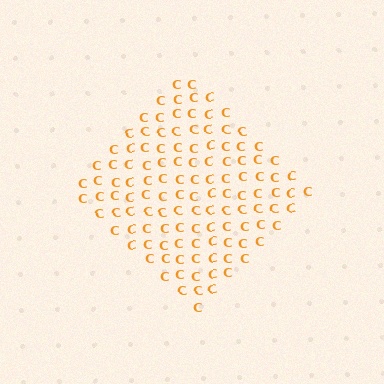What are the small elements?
The small elements are letter C's.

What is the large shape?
The large shape is a diamond.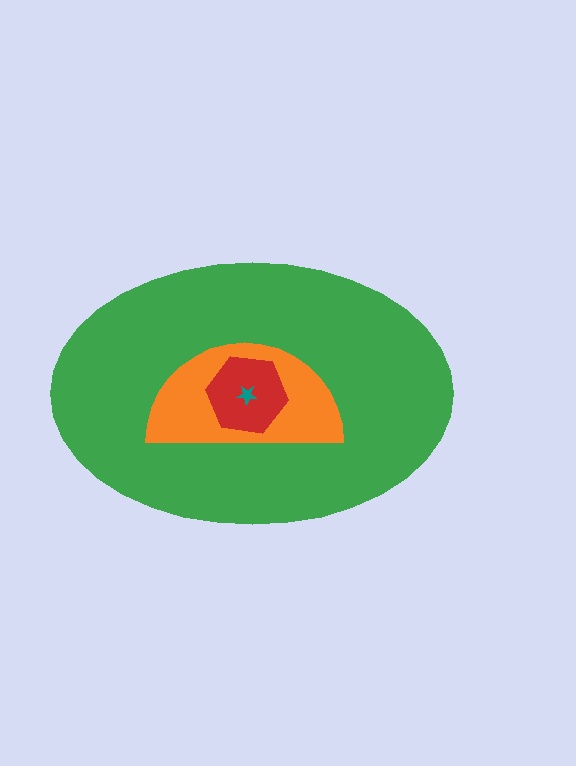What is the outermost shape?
The green ellipse.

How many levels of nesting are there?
4.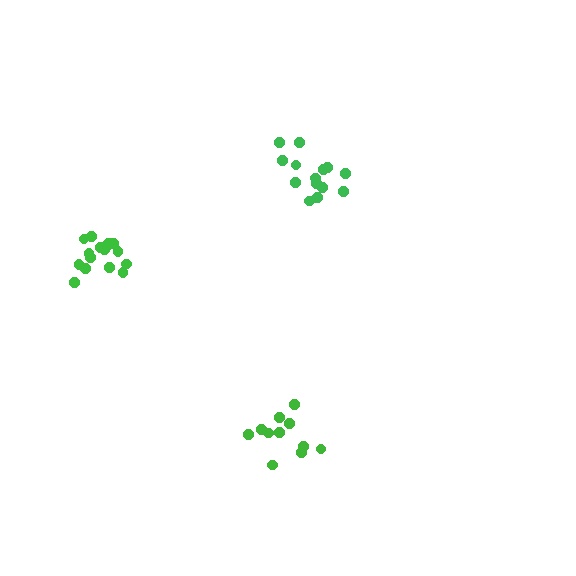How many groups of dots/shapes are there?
There are 3 groups.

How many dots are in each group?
Group 1: 11 dots, Group 2: 14 dots, Group 3: 16 dots (41 total).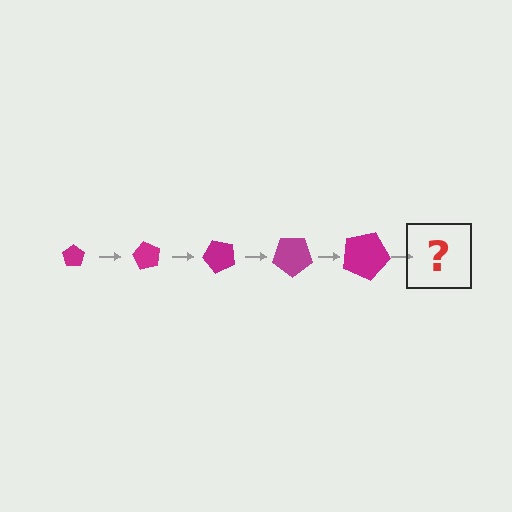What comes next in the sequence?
The next element should be a pentagon, larger than the previous one and rotated 300 degrees from the start.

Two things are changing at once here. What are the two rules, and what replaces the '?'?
The two rules are that the pentagon grows larger each step and it rotates 60 degrees each step. The '?' should be a pentagon, larger than the previous one and rotated 300 degrees from the start.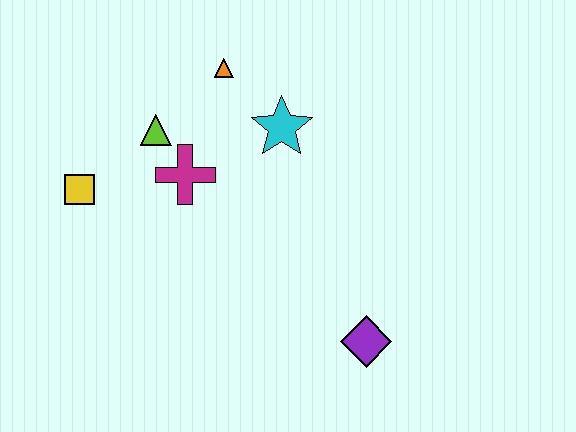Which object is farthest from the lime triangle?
The purple diamond is farthest from the lime triangle.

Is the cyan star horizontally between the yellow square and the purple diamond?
Yes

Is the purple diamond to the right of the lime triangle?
Yes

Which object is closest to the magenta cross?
The lime triangle is closest to the magenta cross.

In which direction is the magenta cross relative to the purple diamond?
The magenta cross is to the left of the purple diamond.